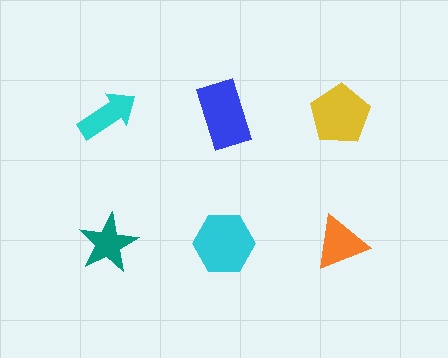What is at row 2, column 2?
A cyan hexagon.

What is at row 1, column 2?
A blue rectangle.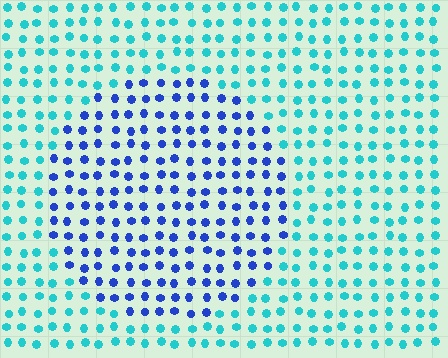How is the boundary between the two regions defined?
The boundary is defined purely by a slight shift in hue (about 49 degrees). Spacing, size, and orientation are identical on both sides.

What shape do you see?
I see a circle.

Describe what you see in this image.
The image is filled with small cyan elements in a uniform arrangement. A circle-shaped region is visible where the elements are tinted to a slightly different hue, forming a subtle color boundary.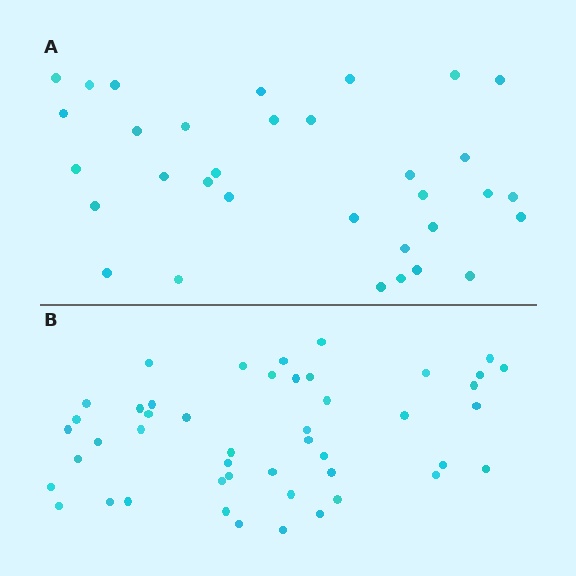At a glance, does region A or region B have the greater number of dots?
Region B (the bottom region) has more dots.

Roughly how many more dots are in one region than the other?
Region B has approximately 15 more dots than region A.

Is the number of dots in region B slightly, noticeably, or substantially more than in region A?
Region B has noticeably more, but not dramatically so. The ratio is roughly 1.4 to 1.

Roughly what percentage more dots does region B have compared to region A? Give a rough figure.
About 40% more.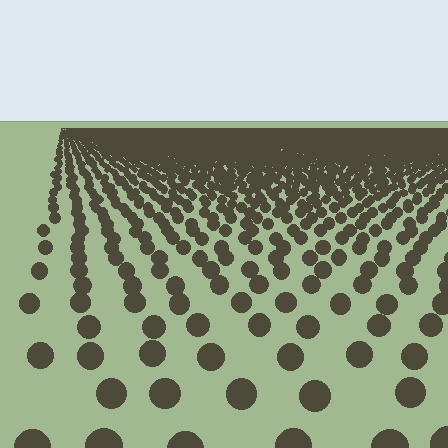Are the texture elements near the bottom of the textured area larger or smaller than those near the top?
Larger. Near the bottom, elements are closer to the viewer and appear at a bigger on-screen size.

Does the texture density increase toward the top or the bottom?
Density increases toward the top.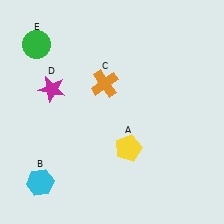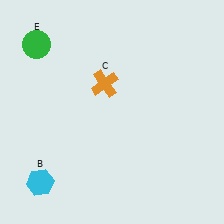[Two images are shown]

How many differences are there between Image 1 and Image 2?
There are 2 differences between the two images.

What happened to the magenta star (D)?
The magenta star (D) was removed in Image 2. It was in the top-left area of Image 1.